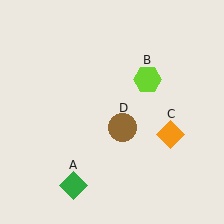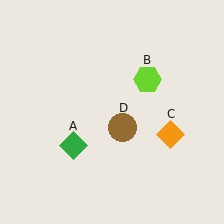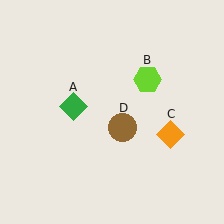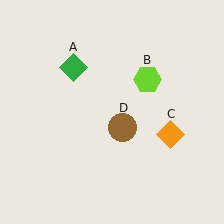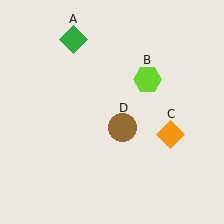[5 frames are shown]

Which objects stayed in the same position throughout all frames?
Lime hexagon (object B) and orange diamond (object C) and brown circle (object D) remained stationary.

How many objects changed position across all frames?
1 object changed position: green diamond (object A).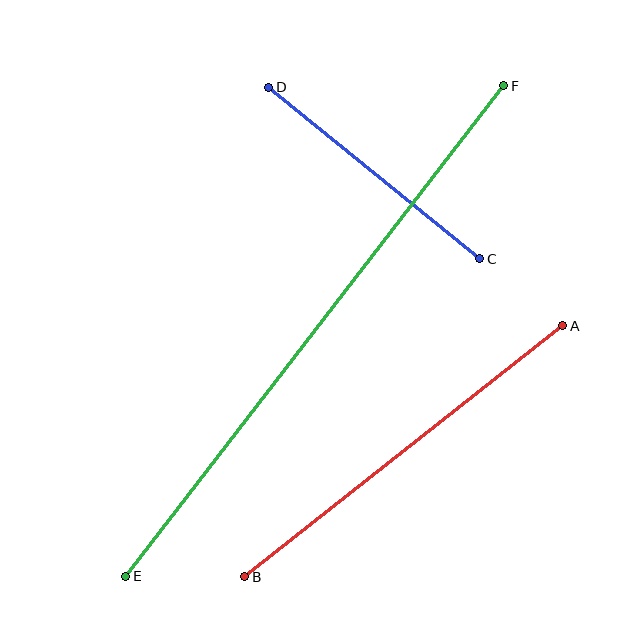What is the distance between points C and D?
The distance is approximately 272 pixels.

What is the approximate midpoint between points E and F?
The midpoint is at approximately (315, 331) pixels.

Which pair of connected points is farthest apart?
Points E and F are farthest apart.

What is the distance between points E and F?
The distance is approximately 619 pixels.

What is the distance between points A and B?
The distance is approximately 405 pixels.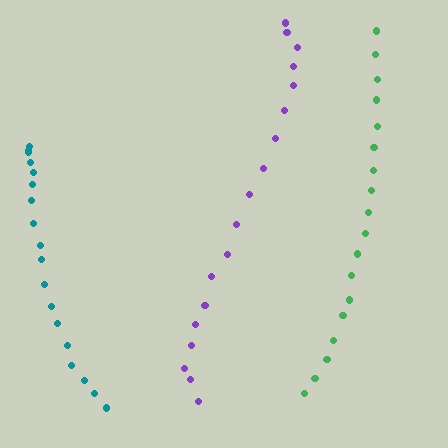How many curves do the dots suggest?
There are 3 distinct paths.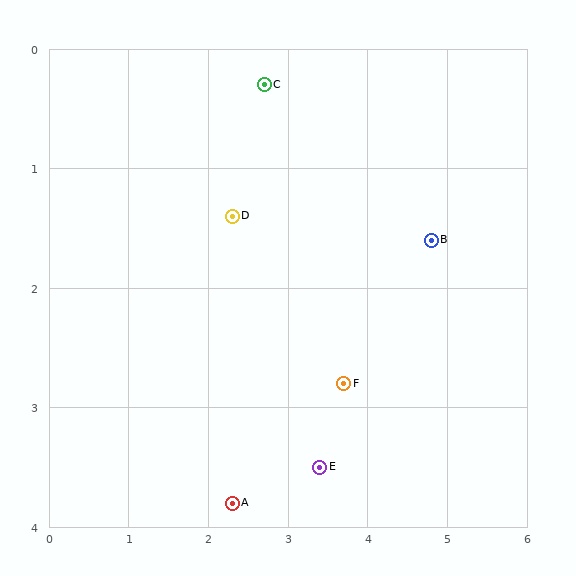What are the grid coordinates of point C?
Point C is at approximately (2.7, 0.3).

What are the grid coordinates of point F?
Point F is at approximately (3.7, 2.8).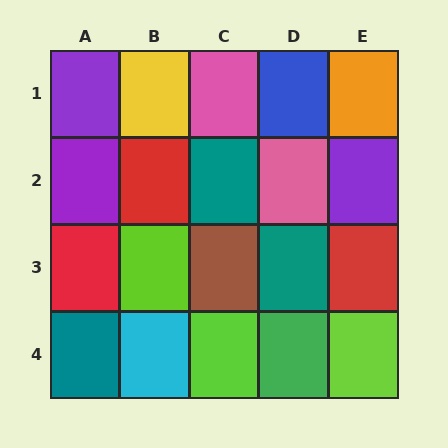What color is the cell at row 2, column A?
Purple.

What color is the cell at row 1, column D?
Blue.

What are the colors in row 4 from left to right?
Teal, cyan, lime, green, lime.